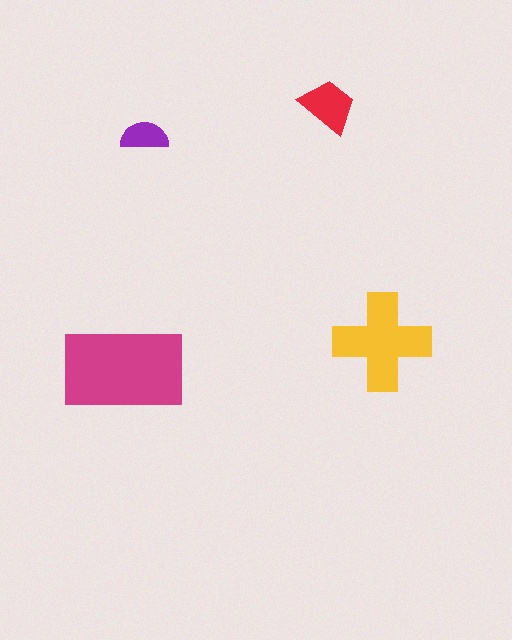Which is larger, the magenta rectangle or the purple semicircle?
The magenta rectangle.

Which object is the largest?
The magenta rectangle.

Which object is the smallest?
The purple semicircle.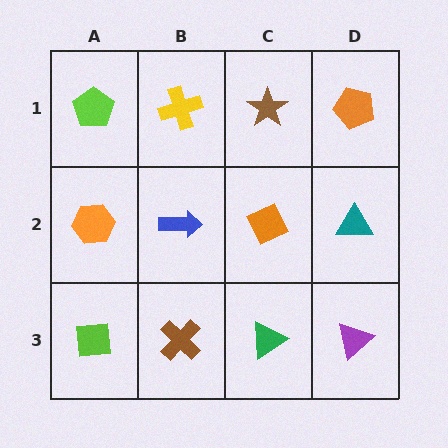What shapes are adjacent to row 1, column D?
A teal triangle (row 2, column D), a brown star (row 1, column C).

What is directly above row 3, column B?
A blue arrow.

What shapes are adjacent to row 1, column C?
An orange diamond (row 2, column C), a yellow cross (row 1, column B), an orange pentagon (row 1, column D).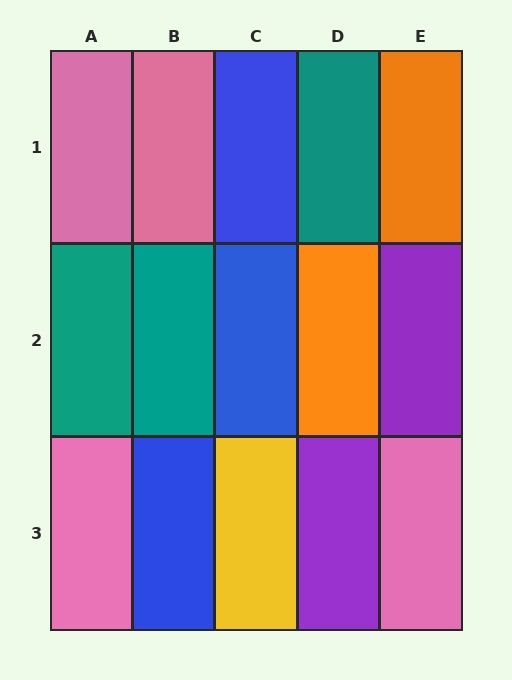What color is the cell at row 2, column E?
Purple.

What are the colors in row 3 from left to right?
Pink, blue, yellow, purple, pink.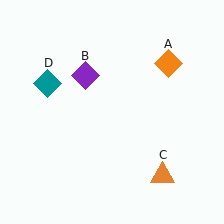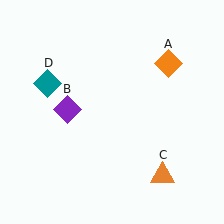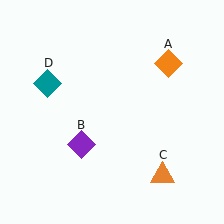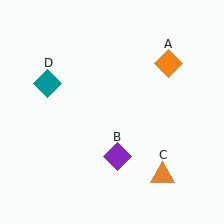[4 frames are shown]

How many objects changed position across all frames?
1 object changed position: purple diamond (object B).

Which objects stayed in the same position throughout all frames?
Orange diamond (object A) and orange triangle (object C) and teal diamond (object D) remained stationary.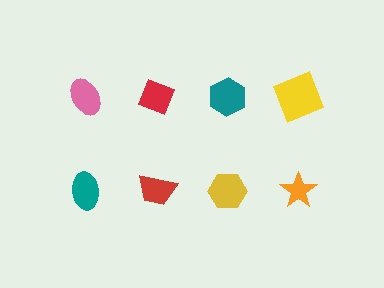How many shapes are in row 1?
4 shapes.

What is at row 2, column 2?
A red trapezoid.